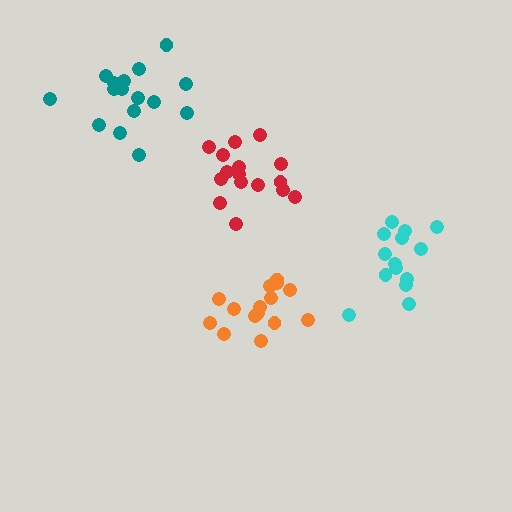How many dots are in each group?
Group 1: 14 dots, Group 2: 15 dots, Group 3: 16 dots, Group 4: 16 dots (61 total).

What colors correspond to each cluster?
The clusters are colored: cyan, orange, red, teal.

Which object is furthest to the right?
The cyan cluster is rightmost.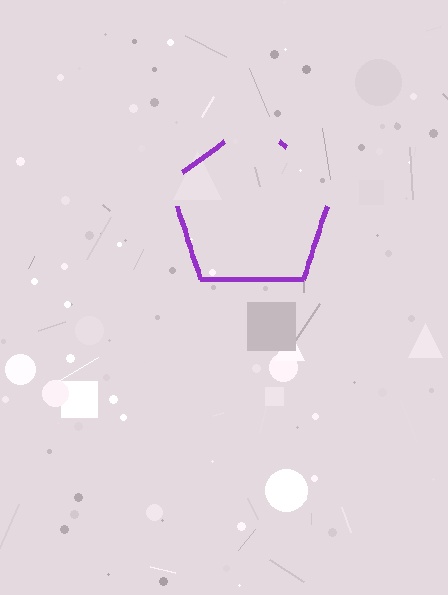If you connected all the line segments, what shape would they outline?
They would outline a pentagon.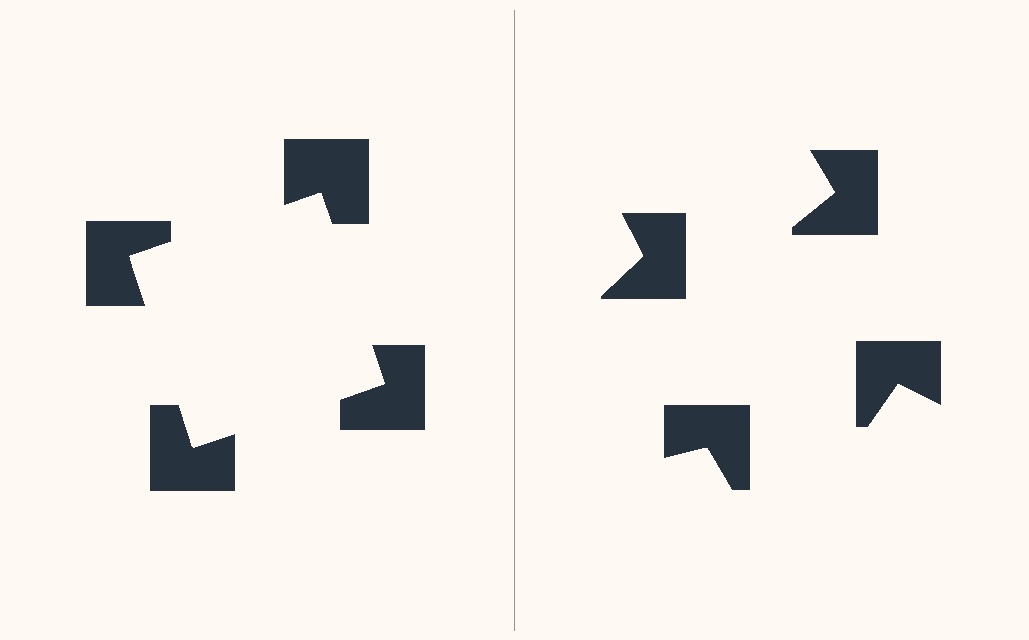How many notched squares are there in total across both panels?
8 — 4 on each side.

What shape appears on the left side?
An illusory square.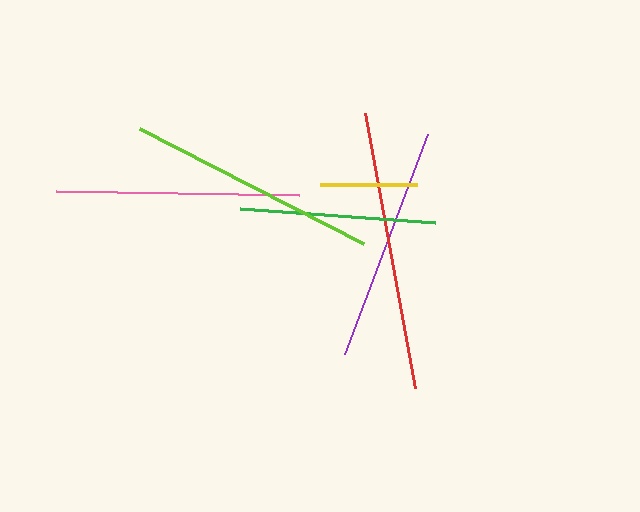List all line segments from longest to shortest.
From longest to shortest: red, lime, pink, purple, green, yellow.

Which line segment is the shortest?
The yellow line is the shortest at approximately 97 pixels.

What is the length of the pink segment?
The pink segment is approximately 243 pixels long.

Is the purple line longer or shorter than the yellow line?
The purple line is longer than the yellow line.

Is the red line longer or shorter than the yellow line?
The red line is longer than the yellow line.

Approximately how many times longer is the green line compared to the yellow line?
The green line is approximately 2.0 times the length of the yellow line.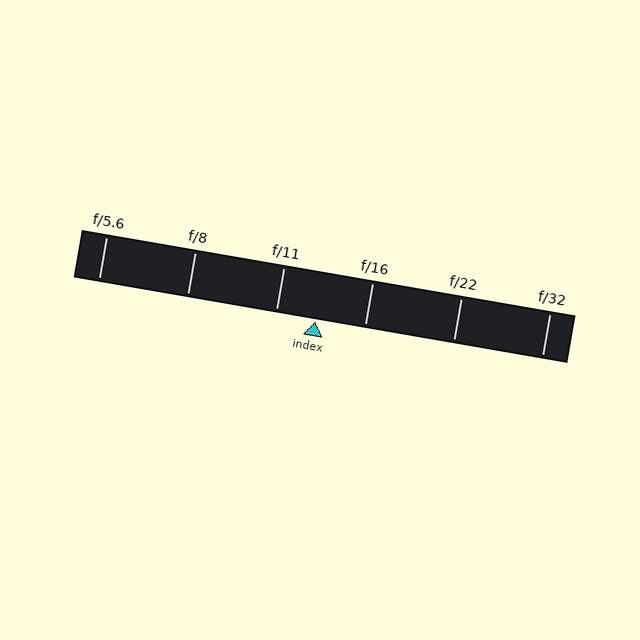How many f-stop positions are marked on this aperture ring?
There are 6 f-stop positions marked.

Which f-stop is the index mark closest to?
The index mark is closest to f/11.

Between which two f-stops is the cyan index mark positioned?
The index mark is between f/11 and f/16.